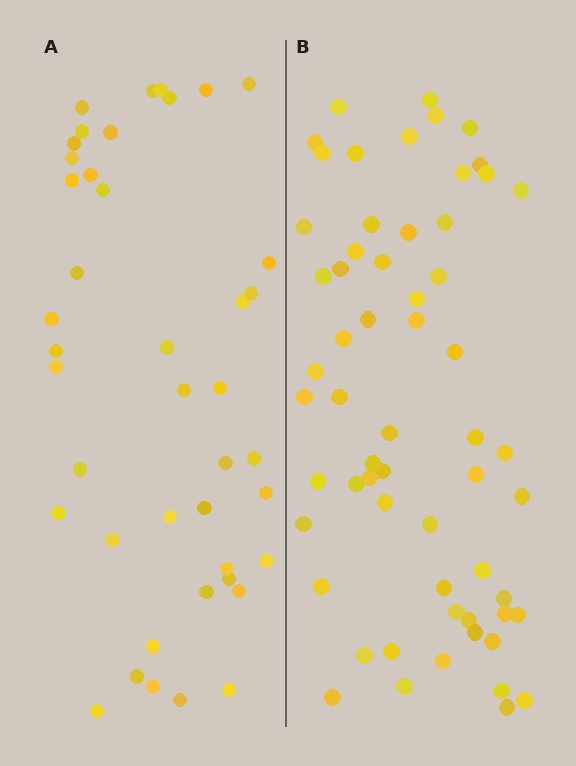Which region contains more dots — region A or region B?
Region B (the right region) has more dots.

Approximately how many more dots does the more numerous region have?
Region B has approximately 20 more dots than region A.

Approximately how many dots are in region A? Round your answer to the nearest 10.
About 40 dots. (The exact count is 42, which rounds to 40.)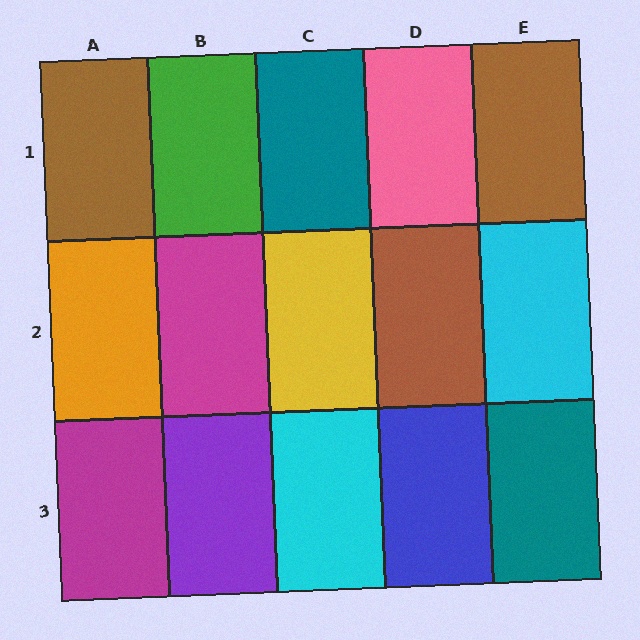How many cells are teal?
2 cells are teal.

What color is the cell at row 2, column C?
Yellow.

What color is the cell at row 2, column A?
Orange.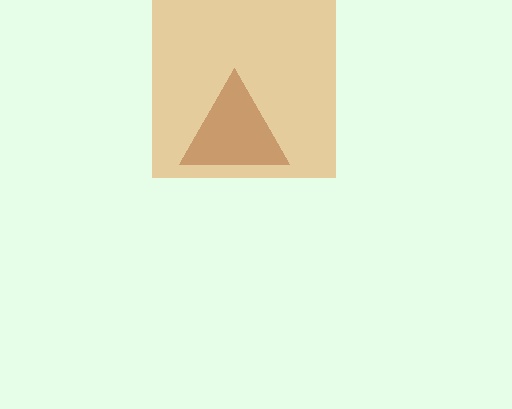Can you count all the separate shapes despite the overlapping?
Yes, there are 2 separate shapes.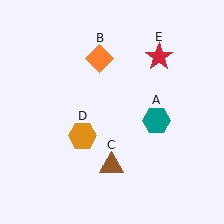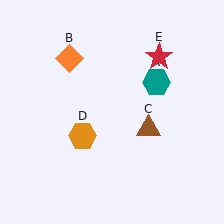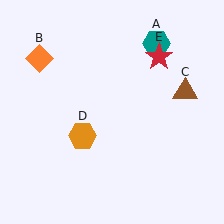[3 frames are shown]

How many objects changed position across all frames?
3 objects changed position: teal hexagon (object A), orange diamond (object B), brown triangle (object C).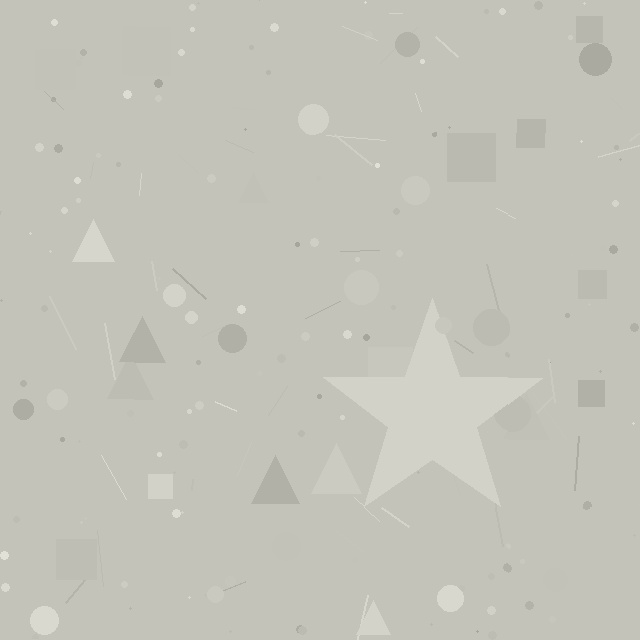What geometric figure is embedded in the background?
A star is embedded in the background.